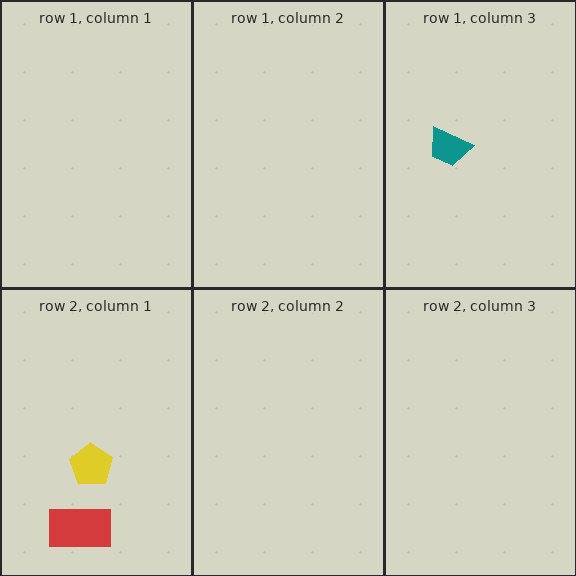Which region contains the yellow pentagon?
The row 2, column 1 region.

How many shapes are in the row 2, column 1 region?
2.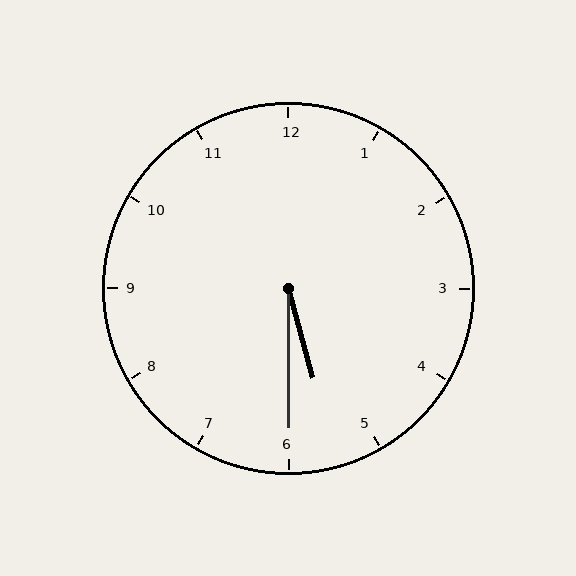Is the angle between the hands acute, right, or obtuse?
It is acute.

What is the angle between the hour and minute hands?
Approximately 15 degrees.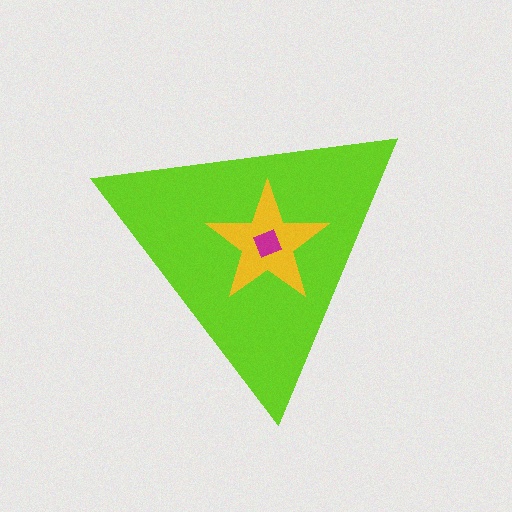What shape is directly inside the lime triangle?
The yellow star.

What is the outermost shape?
The lime triangle.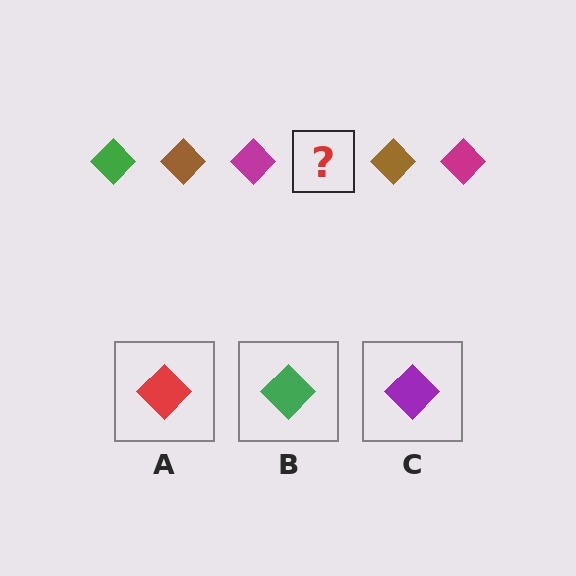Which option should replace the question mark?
Option B.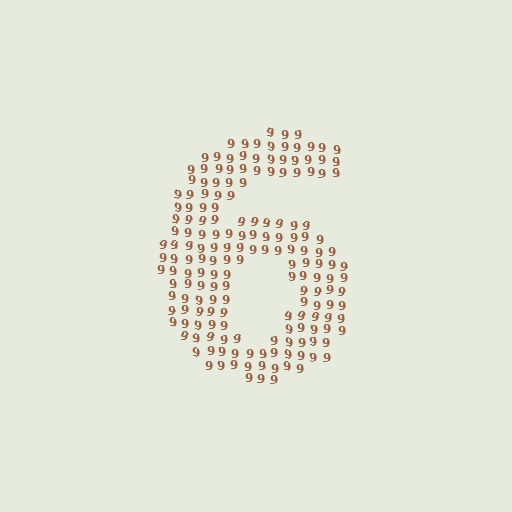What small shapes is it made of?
It is made of small digit 9's.